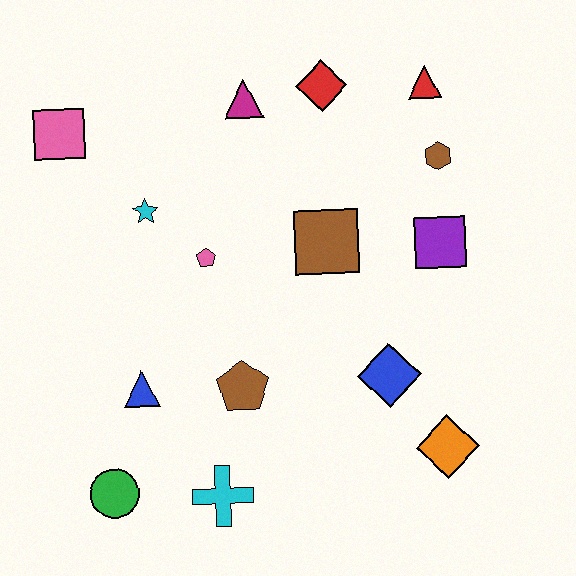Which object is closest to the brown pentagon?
The blue triangle is closest to the brown pentagon.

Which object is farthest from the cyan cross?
The red triangle is farthest from the cyan cross.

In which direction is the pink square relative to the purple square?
The pink square is to the left of the purple square.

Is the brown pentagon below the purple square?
Yes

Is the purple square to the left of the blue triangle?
No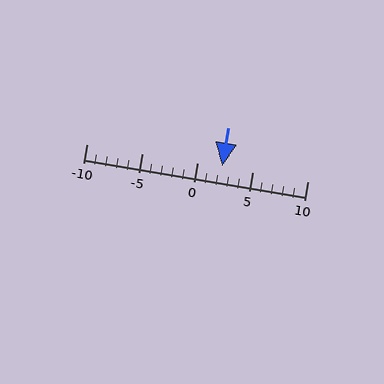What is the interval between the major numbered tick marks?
The major tick marks are spaced 5 units apart.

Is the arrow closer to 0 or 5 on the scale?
The arrow is closer to 0.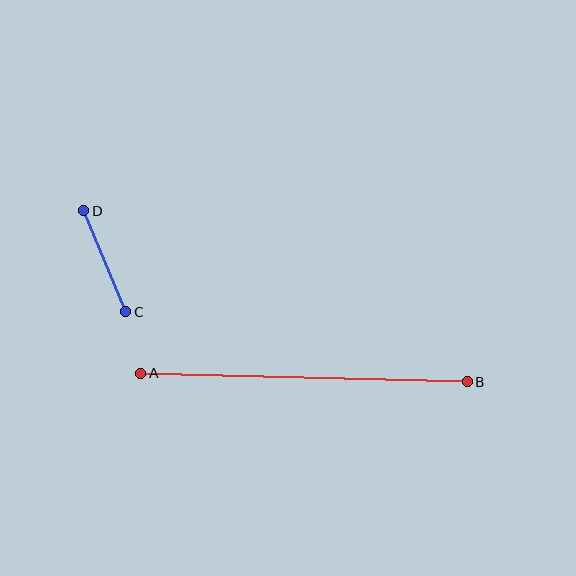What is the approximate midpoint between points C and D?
The midpoint is at approximately (105, 261) pixels.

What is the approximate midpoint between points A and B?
The midpoint is at approximately (304, 377) pixels.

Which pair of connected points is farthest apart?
Points A and B are farthest apart.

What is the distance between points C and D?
The distance is approximately 109 pixels.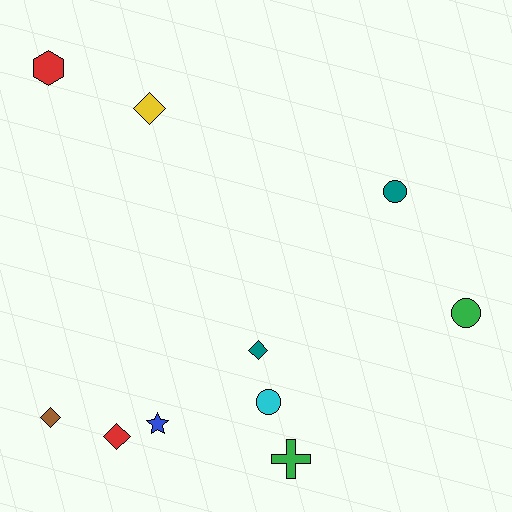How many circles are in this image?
There are 3 circles.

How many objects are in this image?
There are 10 objects.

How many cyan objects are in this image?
There is 1 cyan object.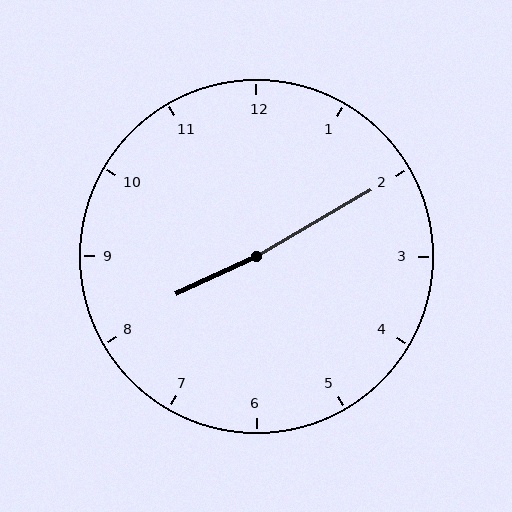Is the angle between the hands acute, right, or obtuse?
It is obtuse.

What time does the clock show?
8:10.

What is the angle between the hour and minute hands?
Approximately 175 degrees.